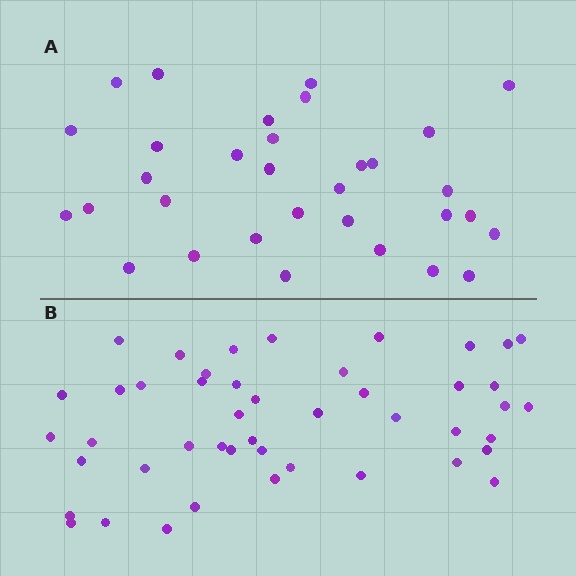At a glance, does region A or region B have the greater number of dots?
Region B (the bottom region) has more dots.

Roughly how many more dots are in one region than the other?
Region B has approximately 15 more dots than region A.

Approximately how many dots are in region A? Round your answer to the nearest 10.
About 30 dots. (The exact count is 32, which rounds to 30.)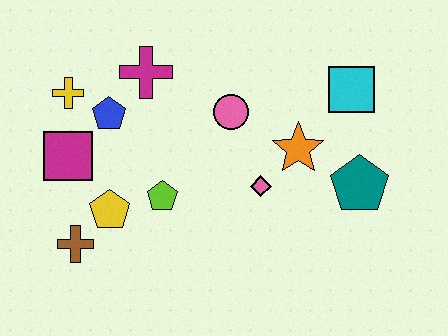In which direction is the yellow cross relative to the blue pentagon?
The yellow cross is to the left of the blue pentagon.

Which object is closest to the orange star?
The pink diamond is closest to the orange star.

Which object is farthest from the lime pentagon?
The cyan square is farthest from the lime pentagon.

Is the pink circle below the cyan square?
Yes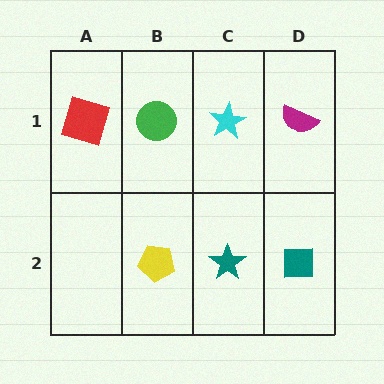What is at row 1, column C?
A cyan star.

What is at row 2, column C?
A teal star.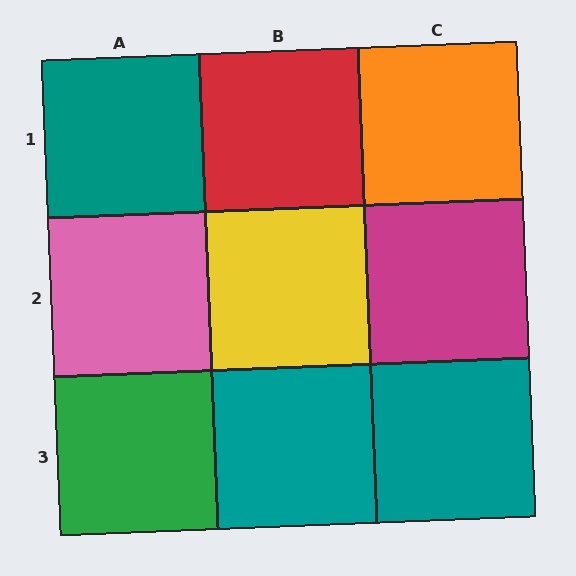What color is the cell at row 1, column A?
Teal.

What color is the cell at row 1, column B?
Red.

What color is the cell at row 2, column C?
Magenta.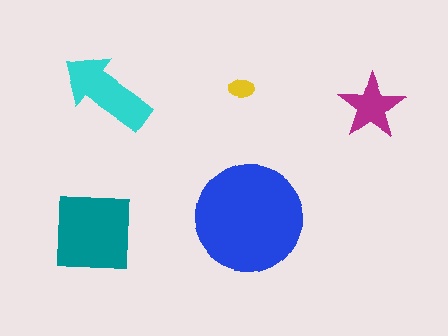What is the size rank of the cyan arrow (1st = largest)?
3rd.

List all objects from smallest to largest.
The yellow ellipse, the magenta star, the cyan arrow, the teal square, the blue circle.